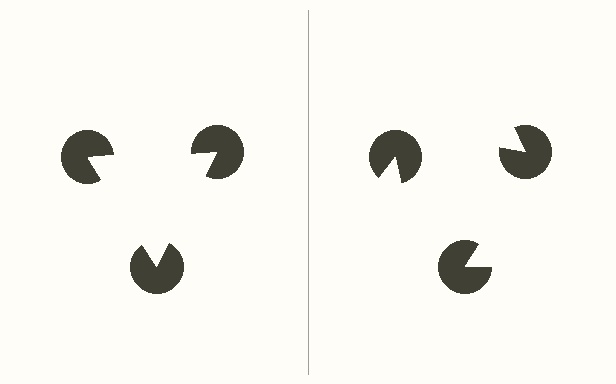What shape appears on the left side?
An illusory triangle.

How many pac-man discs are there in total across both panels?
6 — 3 on each side.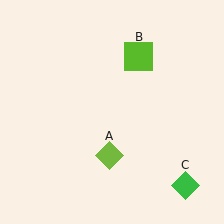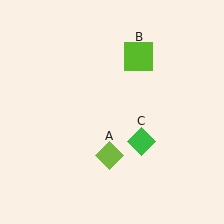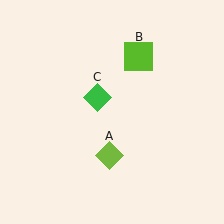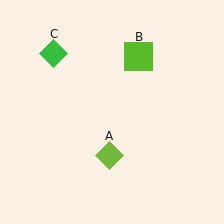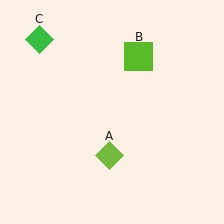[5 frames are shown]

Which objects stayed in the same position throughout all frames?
Lime diamond (object A) and lime square (object B) remained stationary.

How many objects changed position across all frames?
1 object changed position: green diamond (object C).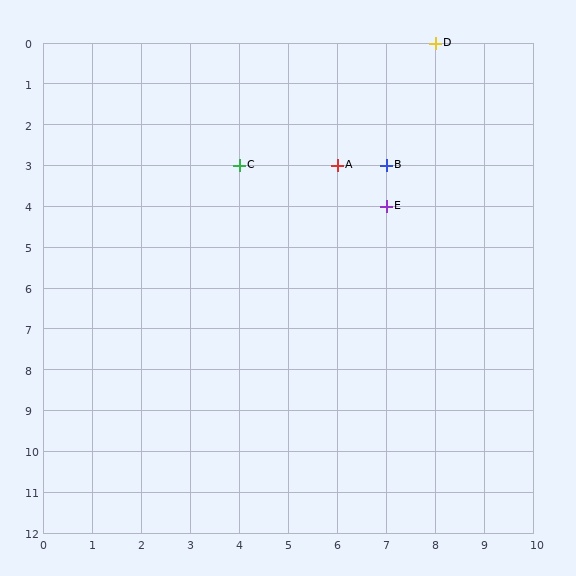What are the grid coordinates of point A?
Point A is at grid coordinates (6, 3).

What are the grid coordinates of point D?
Point D is at grid coordinates (8, 0).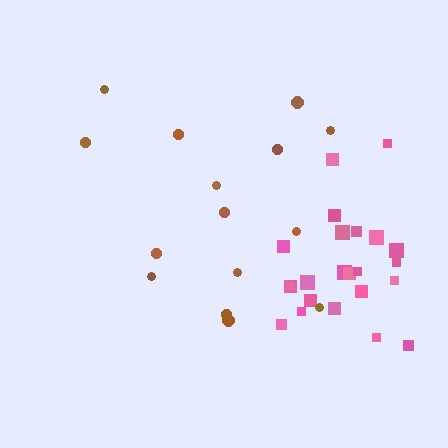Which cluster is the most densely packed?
Pink.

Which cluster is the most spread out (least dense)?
Brown.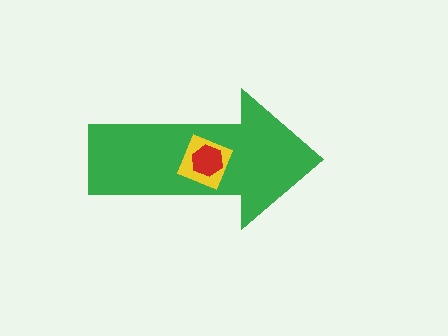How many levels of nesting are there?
3.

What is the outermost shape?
The green arrow.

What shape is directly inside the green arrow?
The yellow diamond.